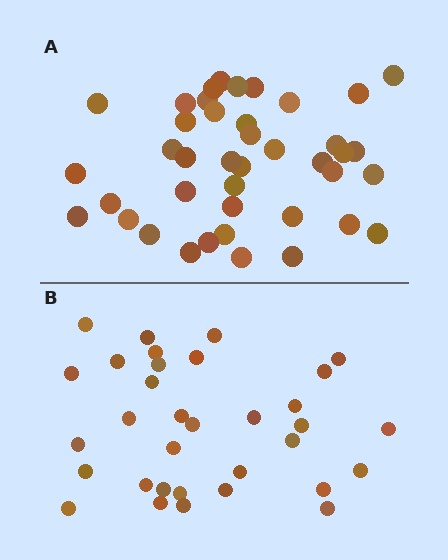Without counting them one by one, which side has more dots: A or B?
Region A (the top region) has more dots.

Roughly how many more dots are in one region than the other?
Region A has roughly 8 or so more dots than region B.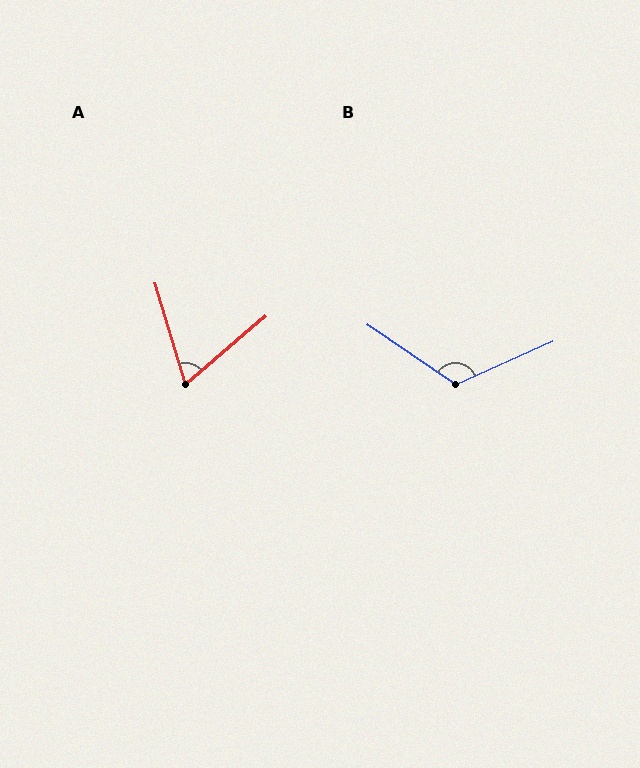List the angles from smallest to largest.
A (67°), B (122°).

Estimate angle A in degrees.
Approximately 67 degrees.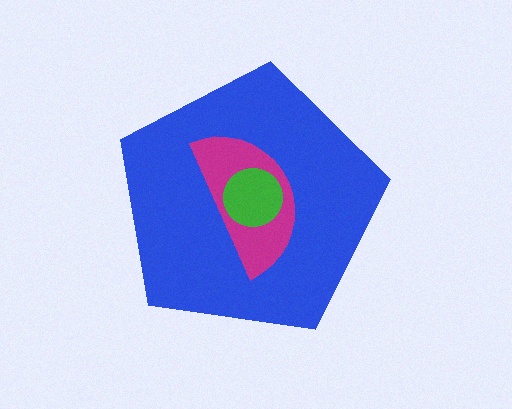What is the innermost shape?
The green circle.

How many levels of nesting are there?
3.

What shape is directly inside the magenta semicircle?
The green circle.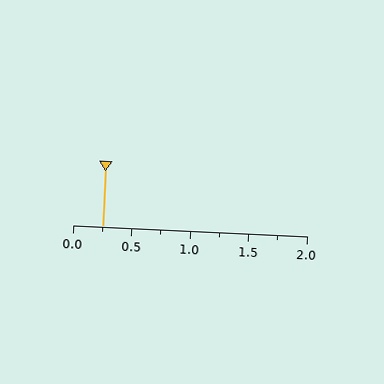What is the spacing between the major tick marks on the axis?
The major ticks are spaced 0.5 apart.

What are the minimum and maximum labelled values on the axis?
The axis runs from 0.0 to 2.0.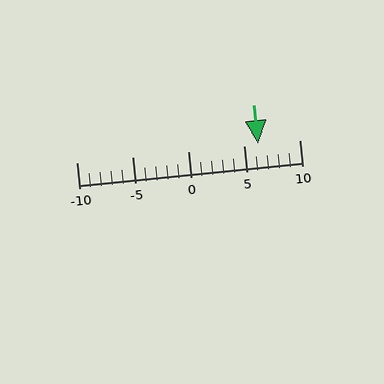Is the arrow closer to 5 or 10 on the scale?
The arrow is closer to 5.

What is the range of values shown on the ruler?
The ruler shows values from -10 to 10.